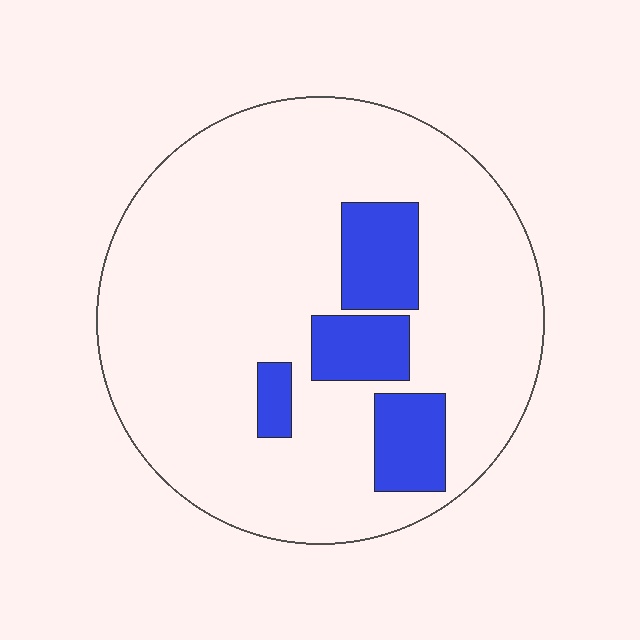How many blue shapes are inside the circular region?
4.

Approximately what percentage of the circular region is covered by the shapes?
Approximately 15%.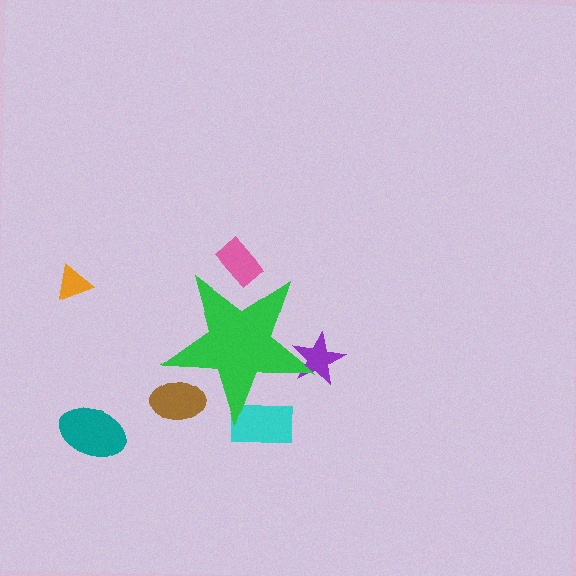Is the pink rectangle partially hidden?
Yes, the pink rectangle is partially hidden behind the green star.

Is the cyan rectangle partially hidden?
Yes, the cyan rectangle is partially hidden behind the green star.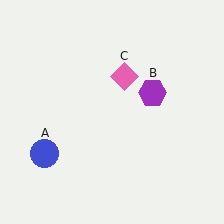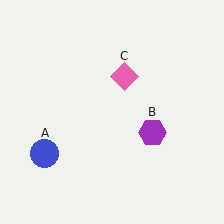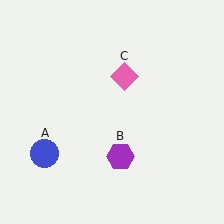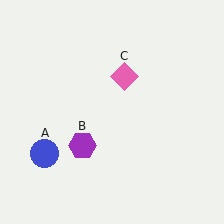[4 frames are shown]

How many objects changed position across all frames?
1 object changed position: purple hexagon (object B).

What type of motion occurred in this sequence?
The purple hexagon (object B) rotated clockwise around the center of the scene.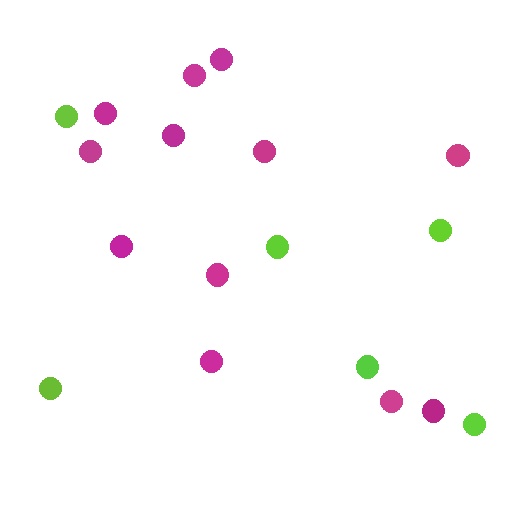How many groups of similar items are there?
There are 2 groups: one group of lime circles (6) and one group of magenta circles (12).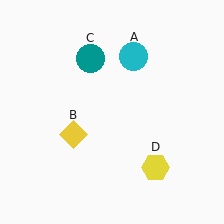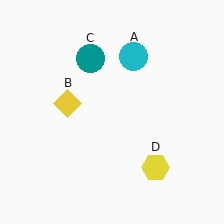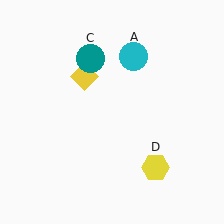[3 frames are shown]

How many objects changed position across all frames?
1 object changed position: yellow diamond (object B).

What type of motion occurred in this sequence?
The yellow diamond (object B) rotated clockwise around the center of the scene.